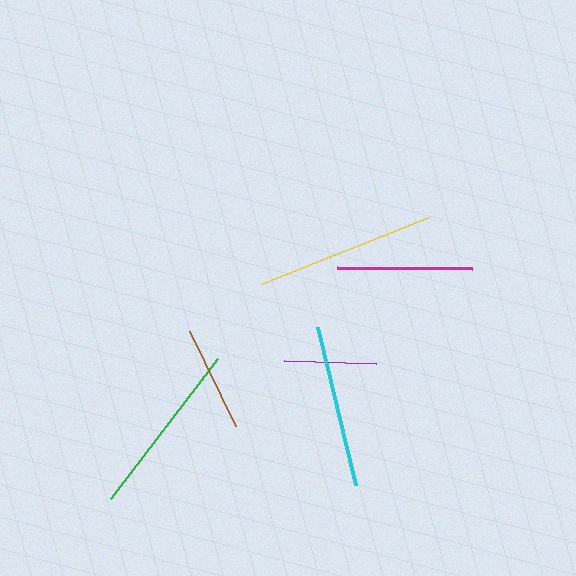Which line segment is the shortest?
The purple line is the shortest at approximately 92 pixels.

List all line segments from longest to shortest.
From longest to shortest: yellow, green, cyan, magenta, brown, purple.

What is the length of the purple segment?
The purple segment is approximately 92 pixels long.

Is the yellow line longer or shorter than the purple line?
The yellow line is longer than the purple line.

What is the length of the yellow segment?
The yellow segment is approximately 178 pixels long.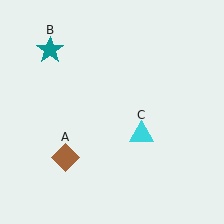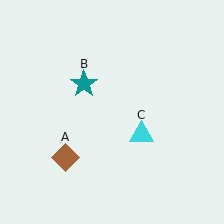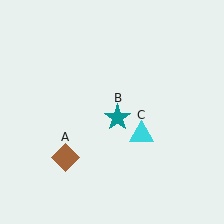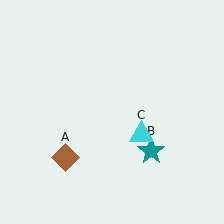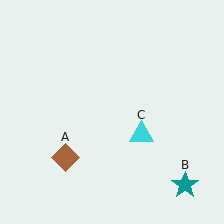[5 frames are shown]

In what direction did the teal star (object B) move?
The teal star (object B) moved down and to the right.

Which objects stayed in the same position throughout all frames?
Brown diamond (object A) and cyan triangle (object C) remained stationary.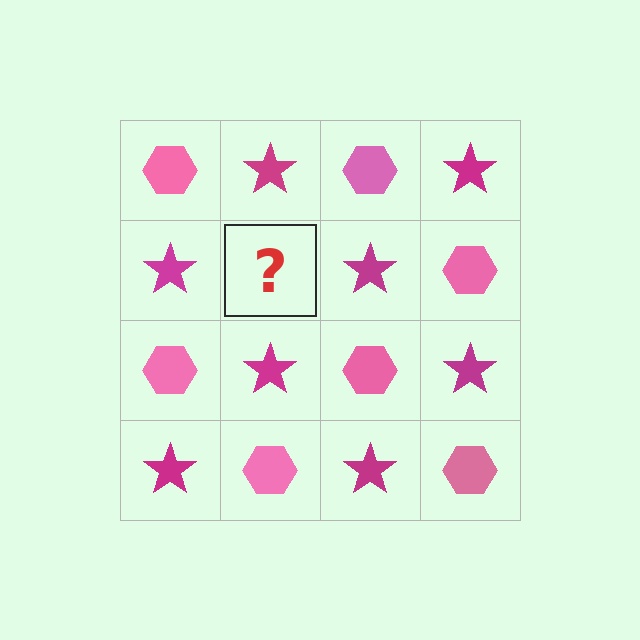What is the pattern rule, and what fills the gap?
The rule is that it alternates pink hexagon and magenta star in a checkerboard pattern. The gap should be filled with a pink hexagon.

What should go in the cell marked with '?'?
The missing cell should contain a pink hexagon.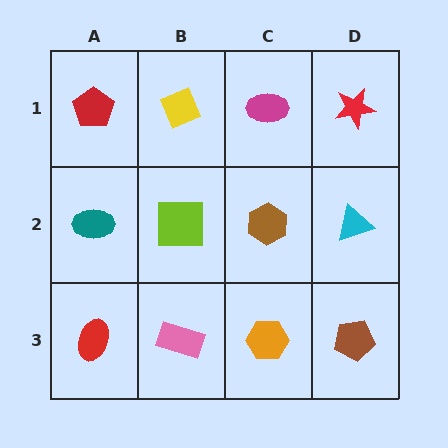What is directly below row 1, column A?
A teal ellipse.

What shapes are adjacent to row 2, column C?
A magenta ellipse (row 1, column C), an orange hexagon (row 3, column C), a lime square (row 2, column B), a cyan triangle (row 2, column D).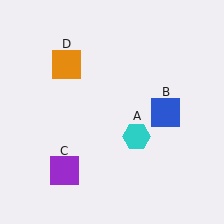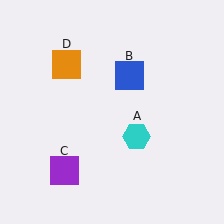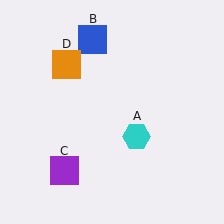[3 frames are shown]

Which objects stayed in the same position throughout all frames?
Cyan hexagon (object A) and purple square (object C) and orange square (object D) remained stationary.